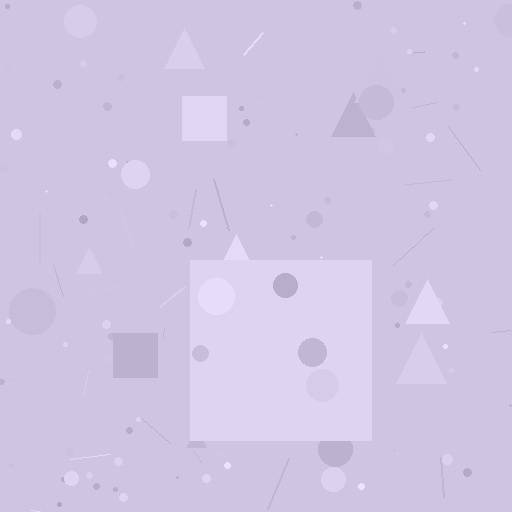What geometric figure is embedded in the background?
A square is embedded in the background.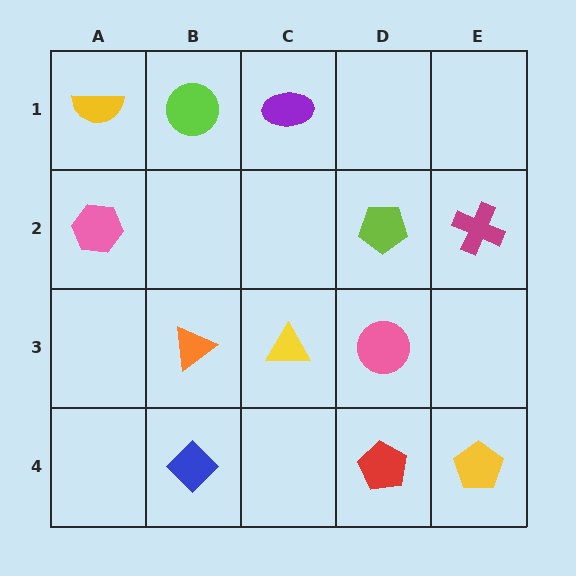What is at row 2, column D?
A lime pentagon.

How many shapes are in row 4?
3 shapes.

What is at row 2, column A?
A pink hexagon.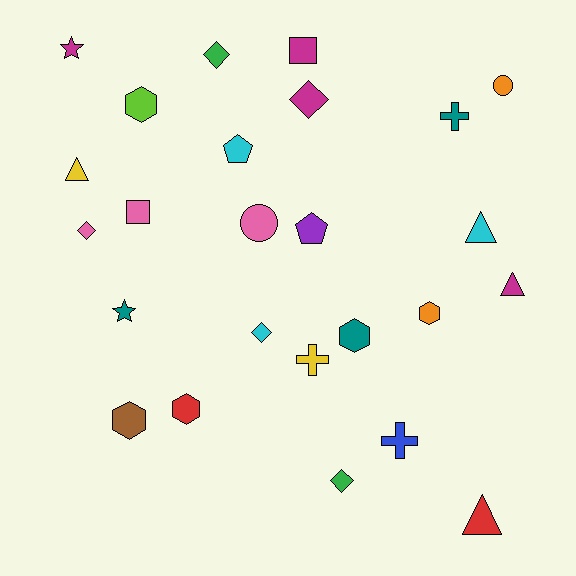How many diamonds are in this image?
There are 5 diamonds.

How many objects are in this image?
There are 25 objects.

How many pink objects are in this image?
There are 3 pink objects.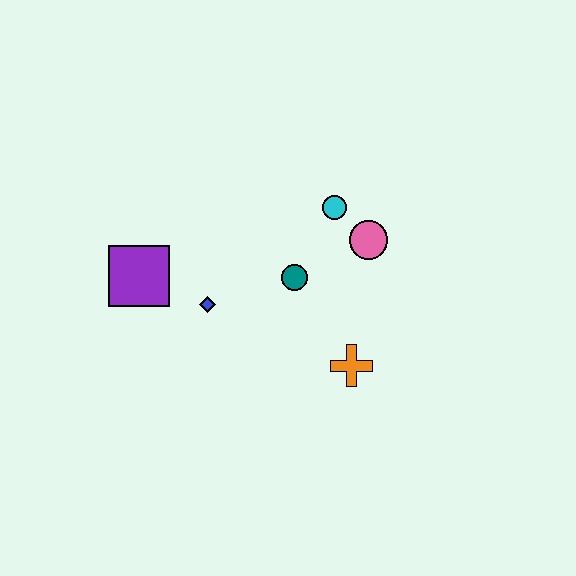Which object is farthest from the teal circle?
The purple square is farthest from the teal circle.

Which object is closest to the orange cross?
The teal circle is closest to the orange cross.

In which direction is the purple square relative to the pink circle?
The purple square is to the left of the pink circle.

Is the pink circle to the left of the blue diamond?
No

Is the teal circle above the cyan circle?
No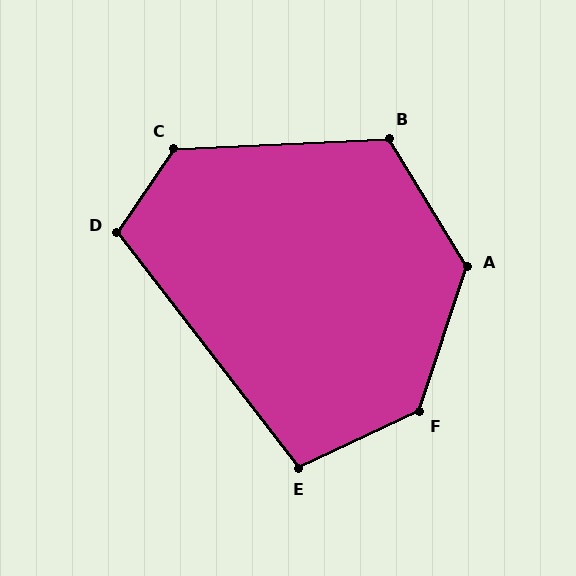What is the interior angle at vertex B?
Approximately 119 degrees (obtuse).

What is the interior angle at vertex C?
Approximately 127 degrees (obtuse).